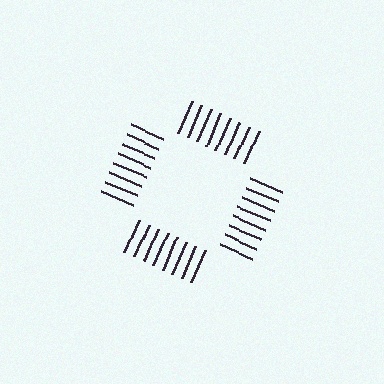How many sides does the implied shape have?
4 sides — the line-ends trace a square.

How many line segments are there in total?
32 — 8 along each of the 4 edges.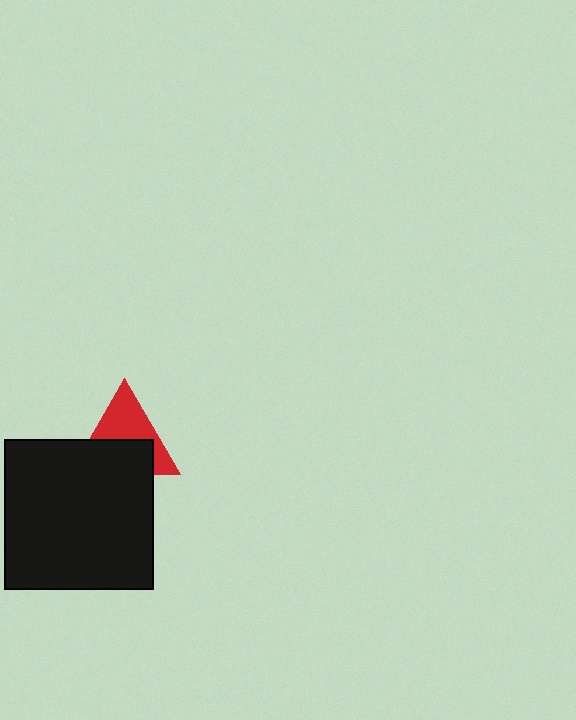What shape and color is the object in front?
The object in front is a black square.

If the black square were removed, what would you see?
You would see the complete red triangle.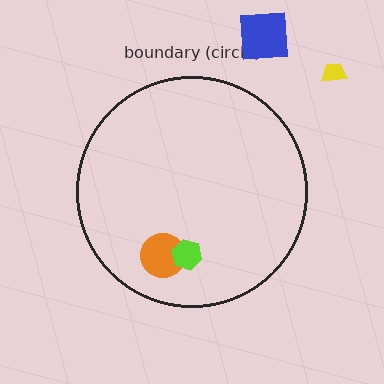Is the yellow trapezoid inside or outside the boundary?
Outside.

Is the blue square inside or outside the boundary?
Outside.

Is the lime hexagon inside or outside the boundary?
Inside.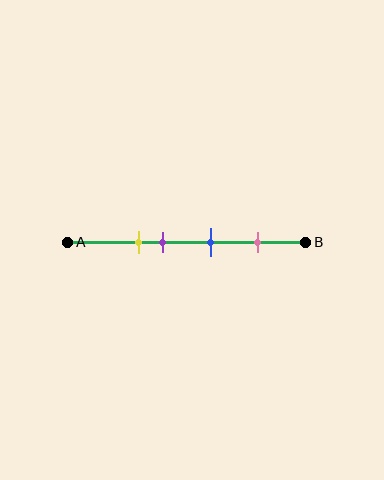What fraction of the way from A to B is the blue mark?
The blue mark is approximately 60% (0.6) of the way from A to B.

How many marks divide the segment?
There are 4 marks dividing the segment.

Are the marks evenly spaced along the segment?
No, the marks are not evenly spaced.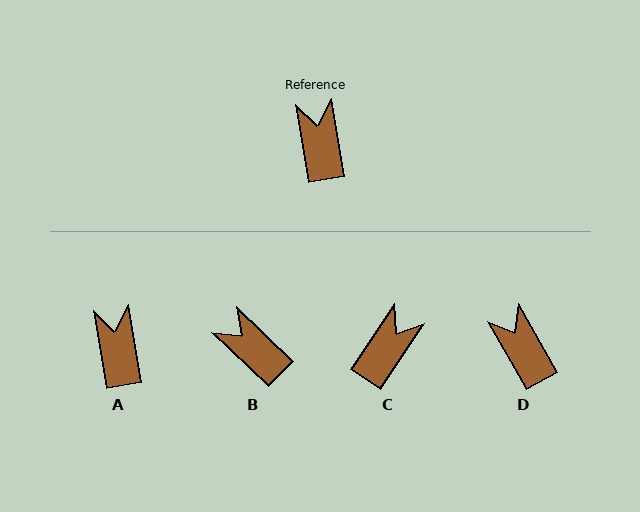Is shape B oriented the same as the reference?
No, it is off by about 37 degrees.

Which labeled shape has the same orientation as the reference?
A.